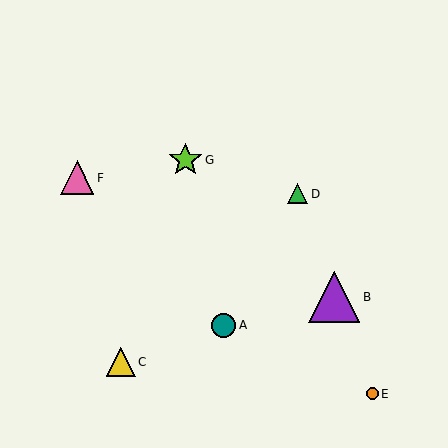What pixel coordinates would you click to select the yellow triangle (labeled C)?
Click at (121, 362) to select the yellow triangle C.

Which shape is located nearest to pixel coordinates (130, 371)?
The yellow triangle (labeled C) at (121, 362) is nearest to that location.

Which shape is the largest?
The purple triangle (labeled B) is the largest.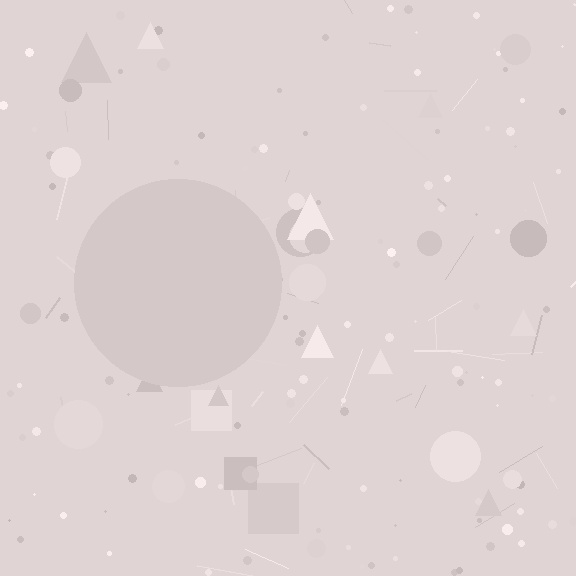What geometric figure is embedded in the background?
A circle is embedded in the background.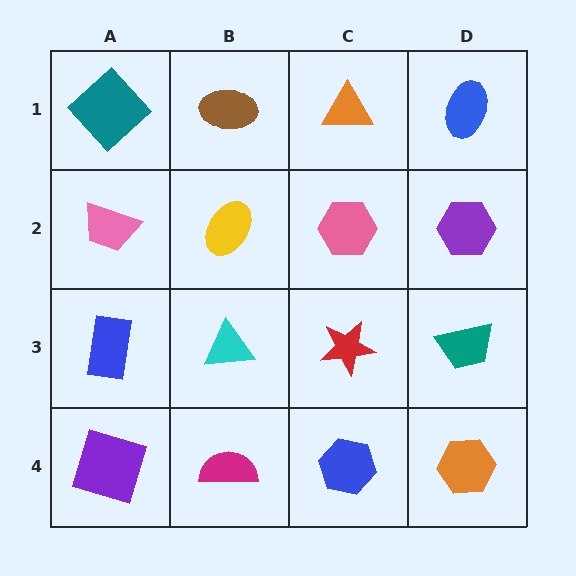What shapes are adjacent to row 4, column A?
A blue rectangle (row 3, column A), a magenta semicircle (row 4, column B).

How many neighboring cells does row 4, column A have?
2.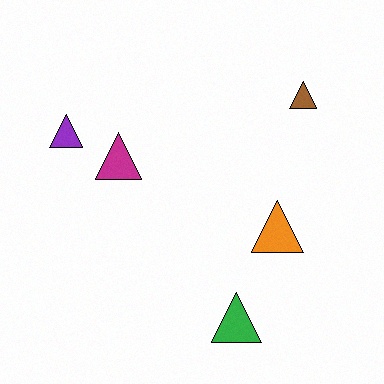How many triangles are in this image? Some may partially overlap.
There are 5 triangles.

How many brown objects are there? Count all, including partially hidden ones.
There is 1 brown object.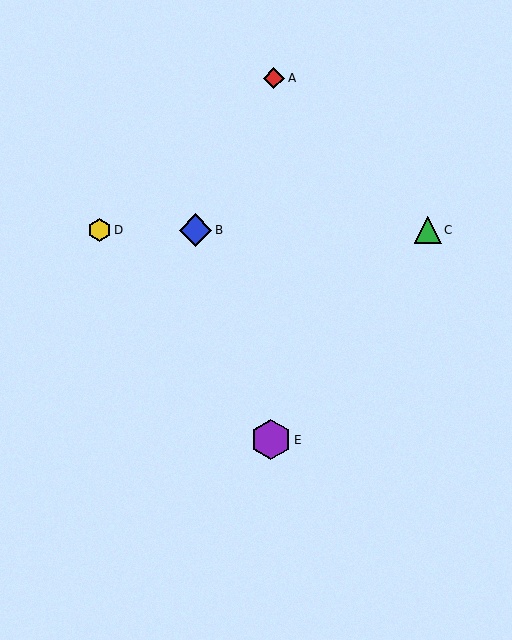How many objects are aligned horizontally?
3 objects (B, C, D) are aligned horizontally.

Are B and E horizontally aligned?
No, B is at y≈230 and E is at y≈440.